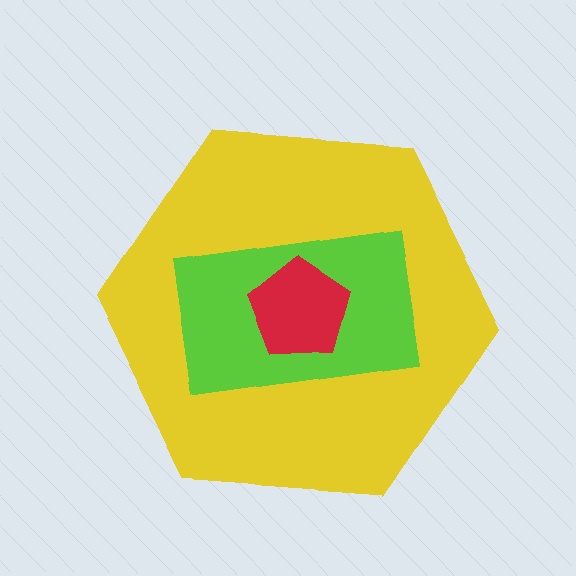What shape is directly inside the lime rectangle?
The red pentagon.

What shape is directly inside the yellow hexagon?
The lime rectangle.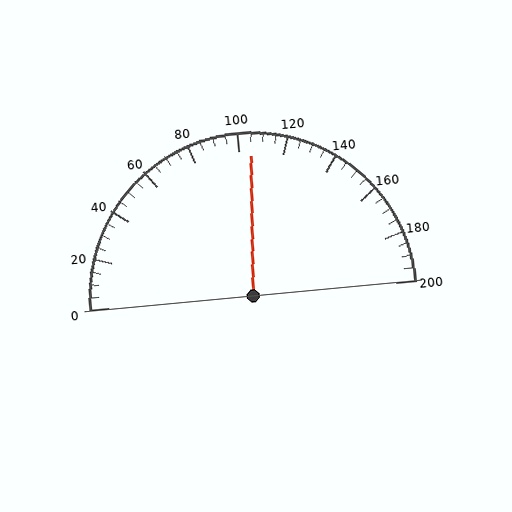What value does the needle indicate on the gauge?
The needle indicates approximately 105.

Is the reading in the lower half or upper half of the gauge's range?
The reading is in the upper half of the range (0 to 200).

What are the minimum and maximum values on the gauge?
The gauge ranges from 0 to 200.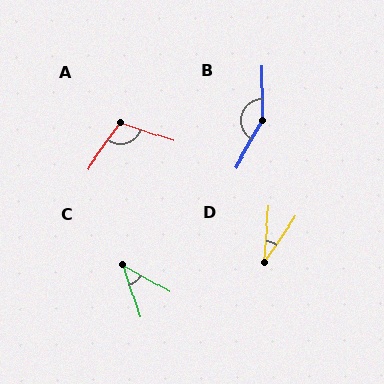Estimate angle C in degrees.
Approximately 43 degrees.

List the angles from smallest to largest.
D (30°), C (43°), A (106°), B (150°).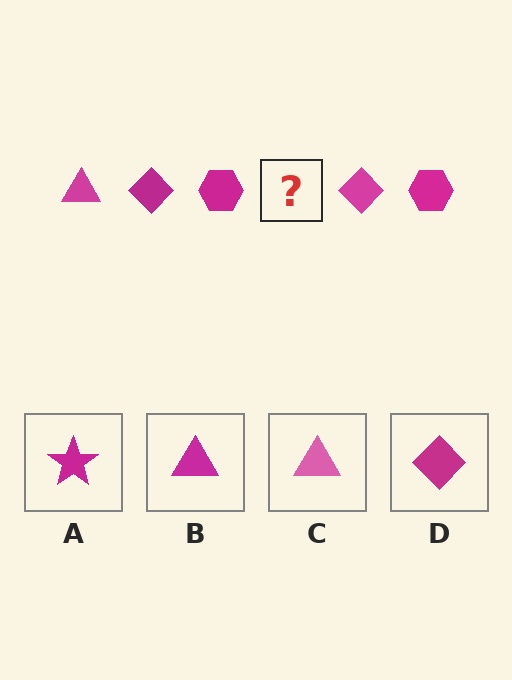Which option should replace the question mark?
Option B.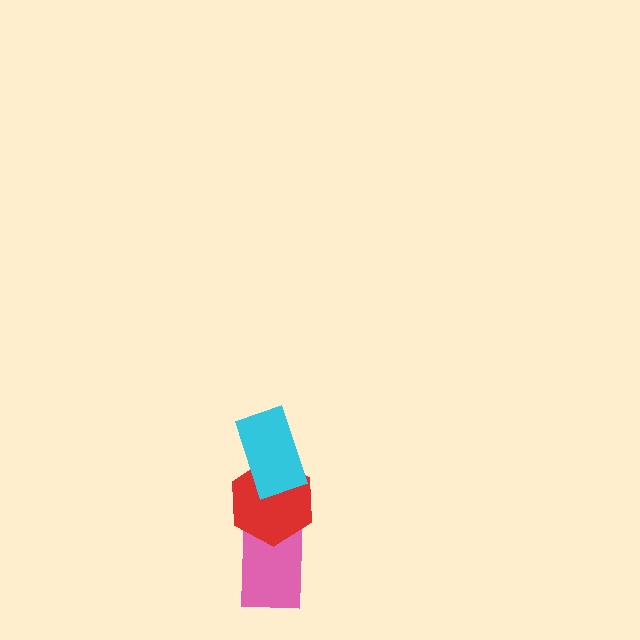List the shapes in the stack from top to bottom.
From top to bottom: the cyan rectangle, the red hexagon, the pink rectangle.